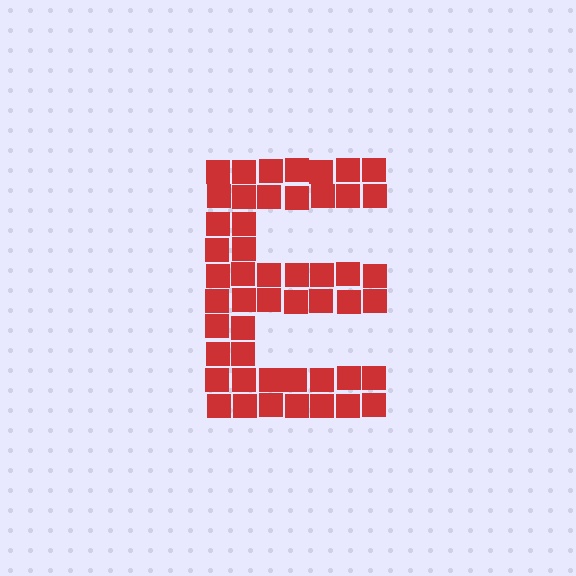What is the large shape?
The large shape is the letter E.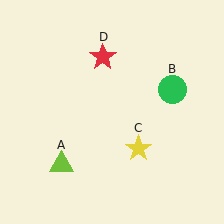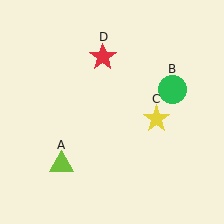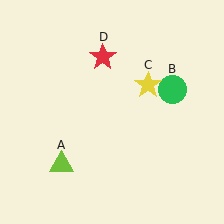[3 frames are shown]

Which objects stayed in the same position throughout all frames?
Lime triangle (object A) and green circle (object B) and red star (object D) remained stationary.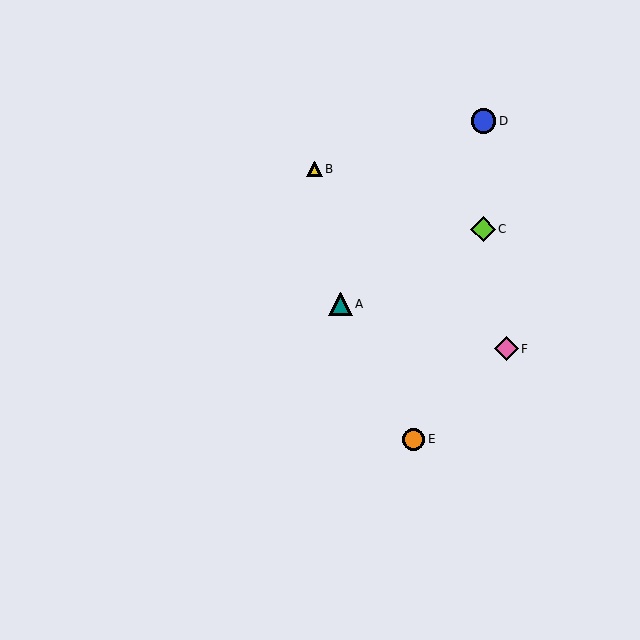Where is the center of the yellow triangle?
The center of the yellow triangle is at (315, 169).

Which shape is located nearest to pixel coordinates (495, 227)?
The lime diamond (labeled C) at (483, 229) is nearest to that location.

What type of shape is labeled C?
Shape C is a lime diamond.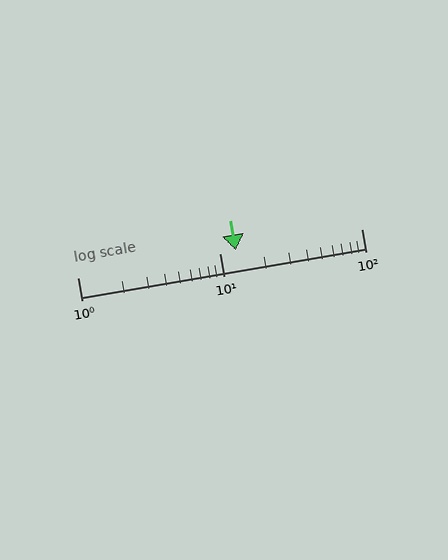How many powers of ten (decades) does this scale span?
The scale spans 2 decades, from 1 to 100.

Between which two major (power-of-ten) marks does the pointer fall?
The pointer is between 10 and 100.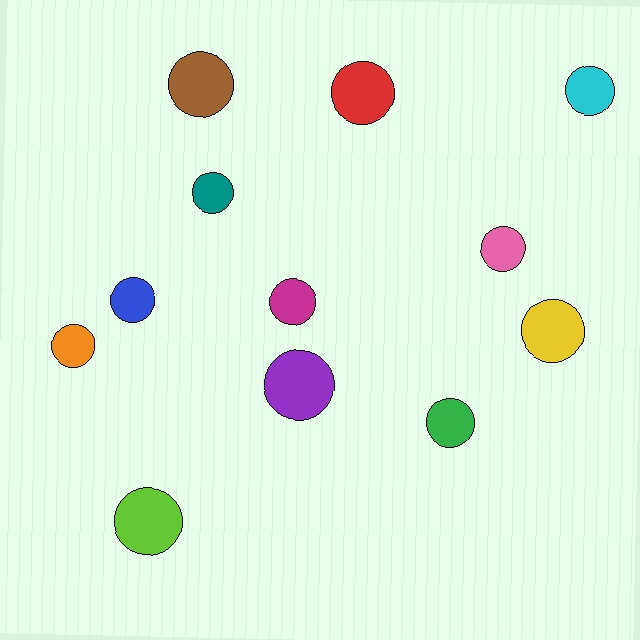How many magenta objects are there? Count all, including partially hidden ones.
There is 1 magenta object.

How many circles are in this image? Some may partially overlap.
There are 12 circles.